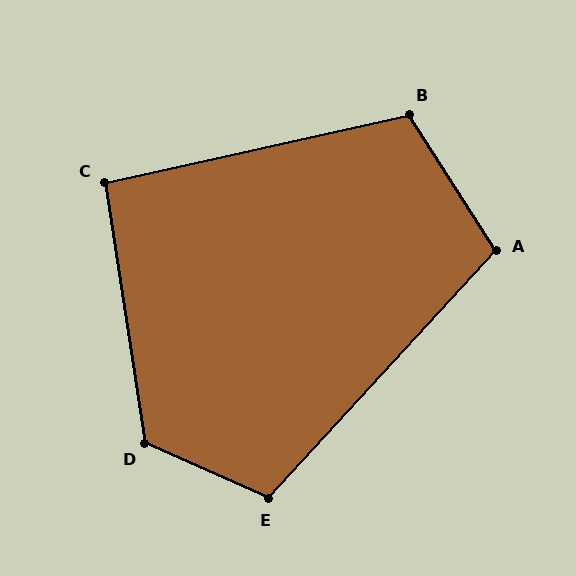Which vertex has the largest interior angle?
D, at approximately 123 degrees.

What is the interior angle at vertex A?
Approximately 105 degrees (obtuse).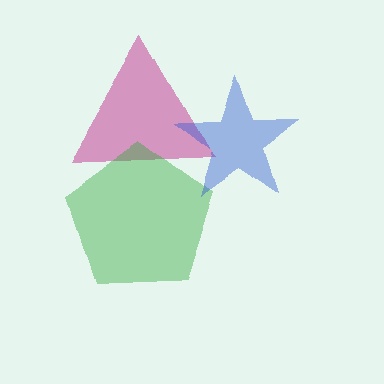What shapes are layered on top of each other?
The layered shapes are: a magenta triangle, a green pentagon, a blue star.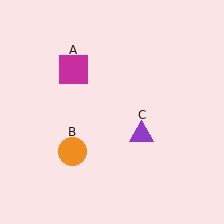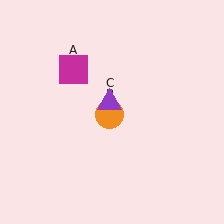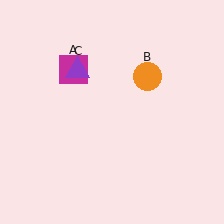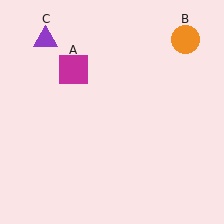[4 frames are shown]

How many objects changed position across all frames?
2 objects changed position: orange circle (object B), purple triangle (object C).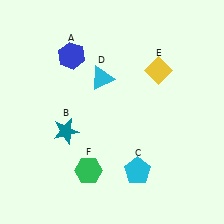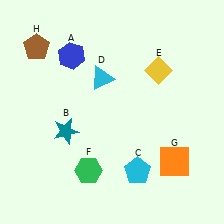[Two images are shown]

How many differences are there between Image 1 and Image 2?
There are 2 differences between the two images.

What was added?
An orange square (G), a brown pentagon (H) were added in Image 2.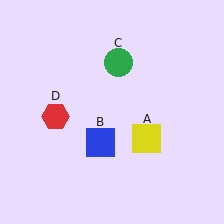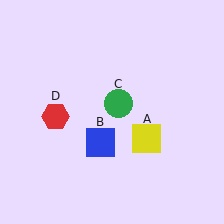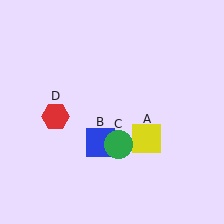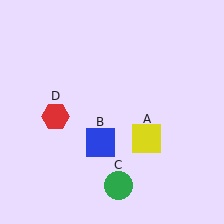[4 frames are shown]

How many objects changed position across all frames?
1 object changed position: green circle (object C).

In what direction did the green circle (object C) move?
The green circle (object C) moved down.